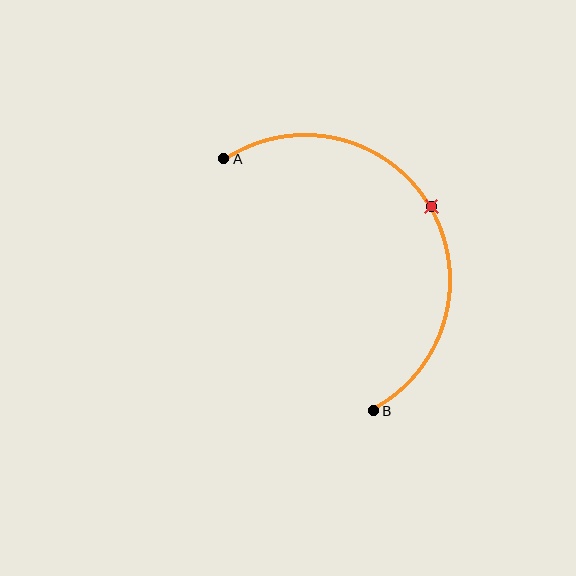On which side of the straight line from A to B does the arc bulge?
The arc bulges to the right of the straight line connecting A and B.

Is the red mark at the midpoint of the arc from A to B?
Yes. The red mark lies on the arc at equal arc-length from both A and B — it is the arc midpoint.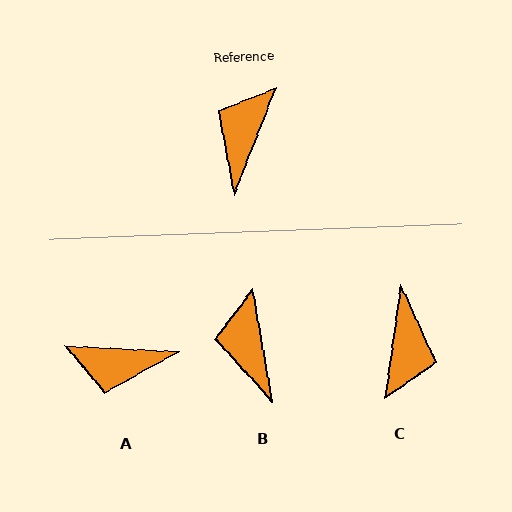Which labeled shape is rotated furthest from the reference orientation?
C, about 167 degrees away.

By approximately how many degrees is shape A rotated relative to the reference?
Approximately 109 degrees counter-clockwise.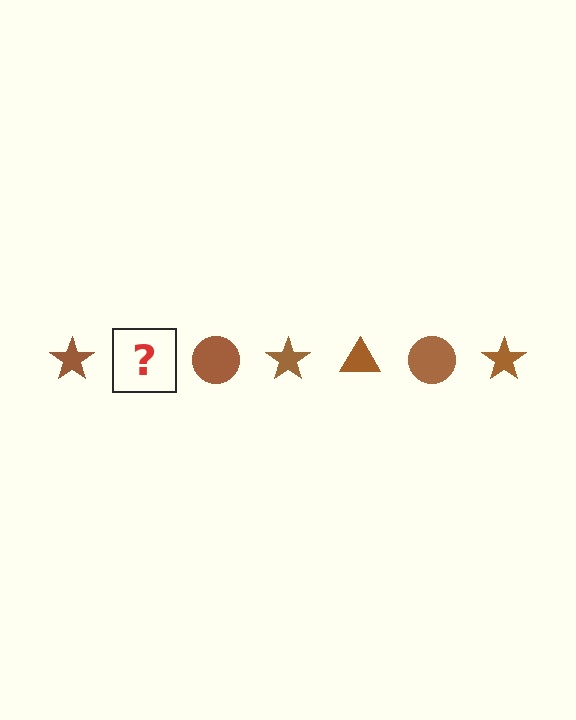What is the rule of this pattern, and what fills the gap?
The rule is that the pattern cycles through star, triangle, circle shapes in brown. The gap should be filled with a brown triangle.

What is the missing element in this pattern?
The missing element is a brown triangle.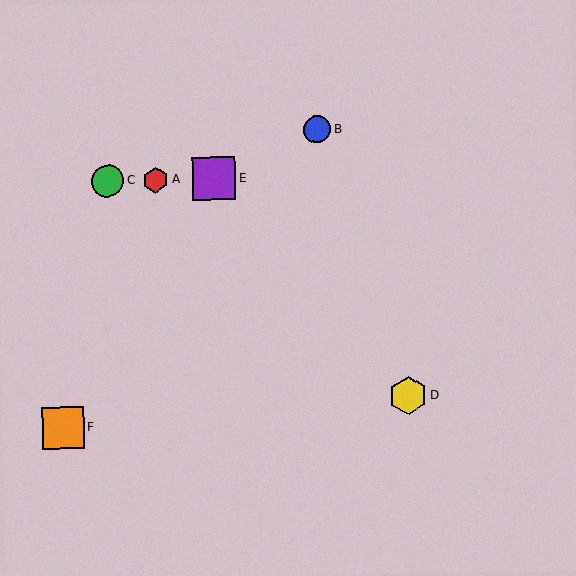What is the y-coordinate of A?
Object A is at y≈180.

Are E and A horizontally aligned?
Yes, both are at y≈179.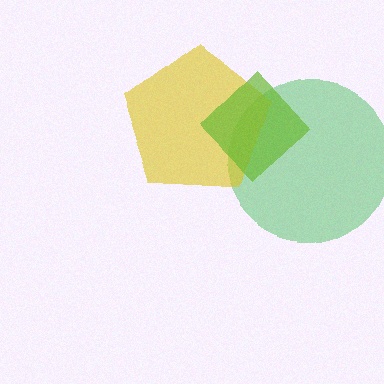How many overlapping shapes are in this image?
There are 3 overlapping shapes in the image.